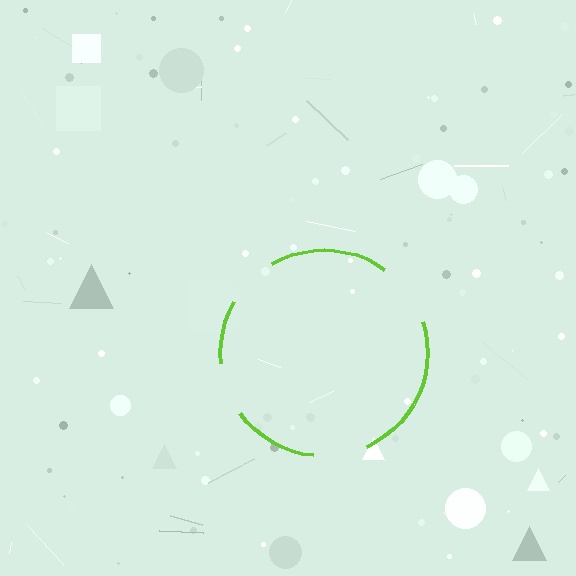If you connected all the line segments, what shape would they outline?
They would outline a circle.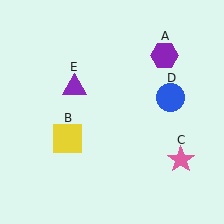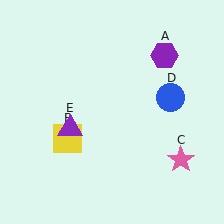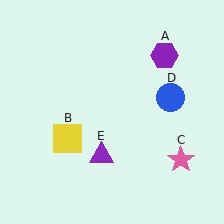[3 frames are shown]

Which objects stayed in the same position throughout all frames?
Purple hexagon (object A) and yellow square (object B) and pink star (object C) and blue circle (object D) remained stationary.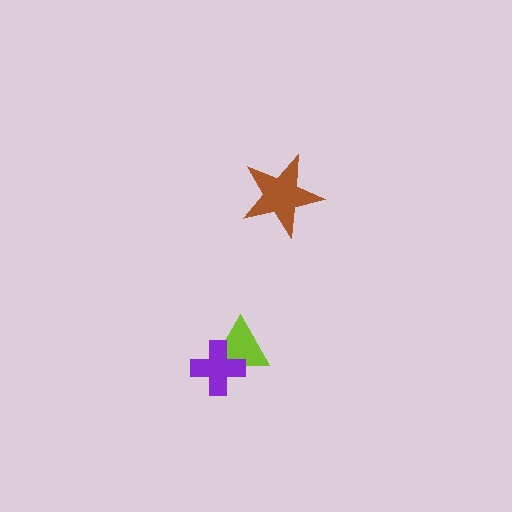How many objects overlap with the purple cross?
1 object overlaps with the purple cross.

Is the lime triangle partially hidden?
Yes, it is partially covered by another shape.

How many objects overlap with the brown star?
0 objects overlap with the brown star.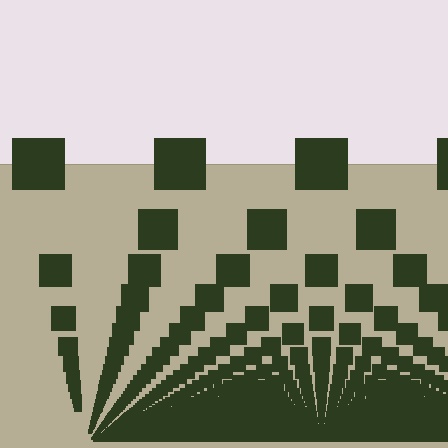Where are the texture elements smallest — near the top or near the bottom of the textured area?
Near the bottom.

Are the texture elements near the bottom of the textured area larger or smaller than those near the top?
Smaller. The gradient is inverted — elements near the bottom are smaller and denser.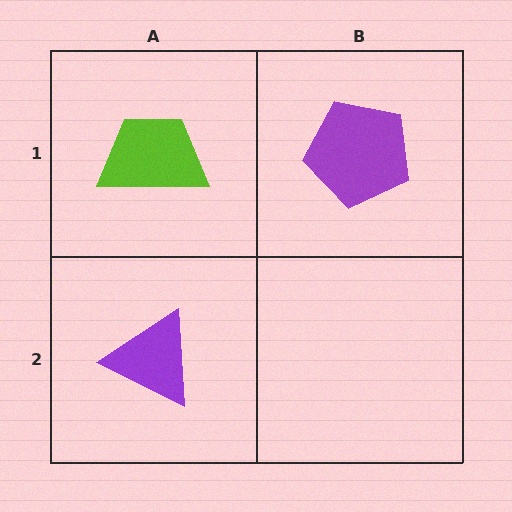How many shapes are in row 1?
2 shapes.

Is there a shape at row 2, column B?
No, that cell is empty.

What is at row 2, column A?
A purple triangle.